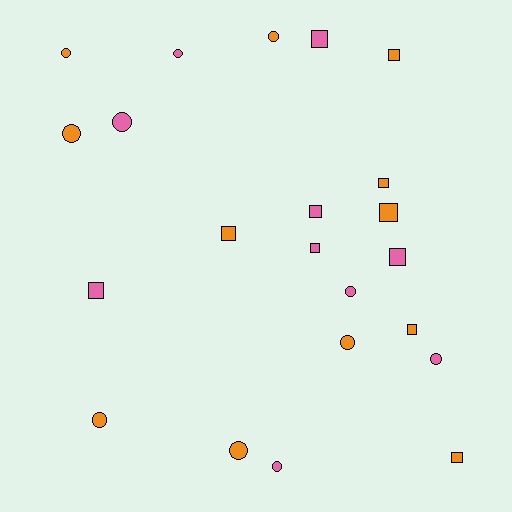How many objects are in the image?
There are 22 objects.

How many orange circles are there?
There are 6 orange circles.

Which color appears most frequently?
Orange, with 12 objects.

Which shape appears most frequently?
Circle, with 11 objects.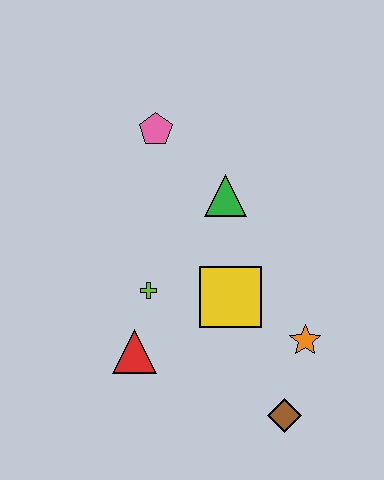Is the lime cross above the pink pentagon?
No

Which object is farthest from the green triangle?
The brown diamond is farthest from the green triangle.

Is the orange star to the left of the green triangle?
No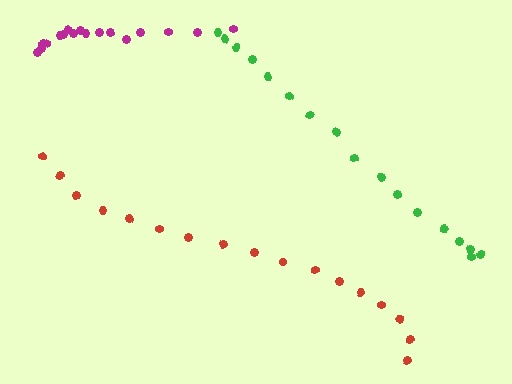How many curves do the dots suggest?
There are 3 distinct paths.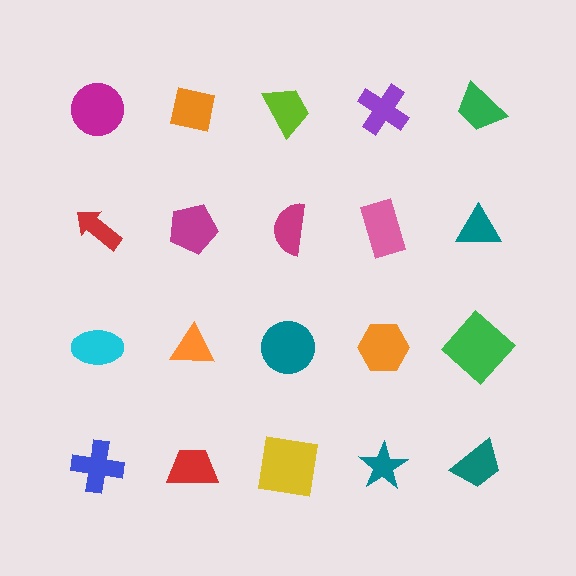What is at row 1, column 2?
An orange square.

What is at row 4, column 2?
A red trapezoid.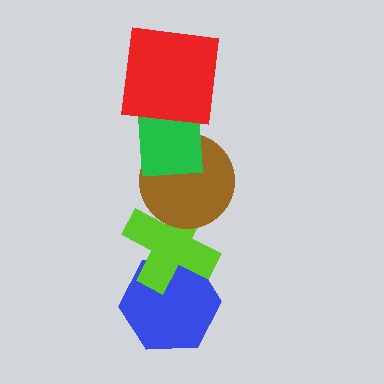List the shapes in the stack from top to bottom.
From top to bottom: the red square, the green square, the brown circle, the lime cross, the blue hexagon.